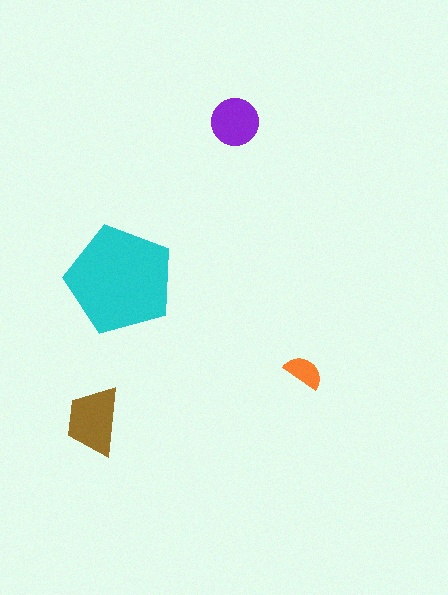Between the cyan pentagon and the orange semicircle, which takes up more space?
The cyan pentagon.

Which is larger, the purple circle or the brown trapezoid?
The brown trapezoid.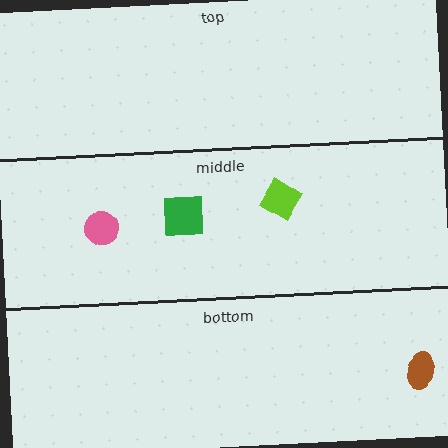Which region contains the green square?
The middle region.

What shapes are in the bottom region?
The brown ellipse.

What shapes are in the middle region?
The pink circle, the green square, the lime diamond.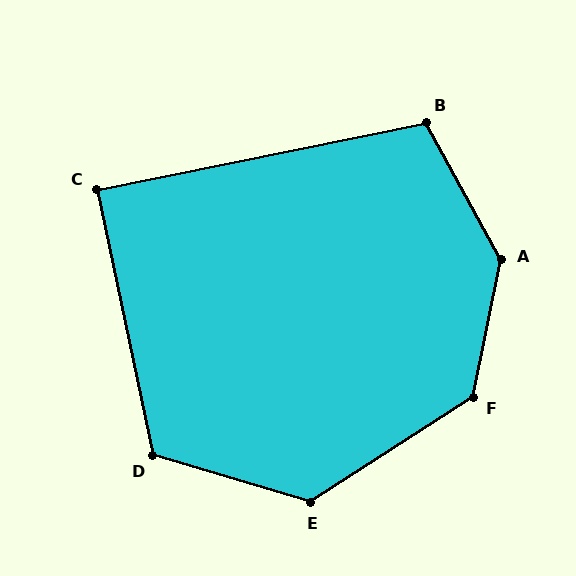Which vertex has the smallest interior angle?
C, at approximately 90 degrees.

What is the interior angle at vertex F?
Approximately 134 degrees (obtuse).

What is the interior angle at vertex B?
Approximately 107 degrees (obtuse).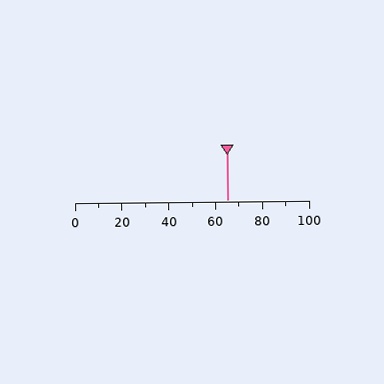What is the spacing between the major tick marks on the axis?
The major ticks are spaced 20 apart.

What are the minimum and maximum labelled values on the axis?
The axis runs from 0 to 100.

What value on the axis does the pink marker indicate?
The marker indicates approximately 65.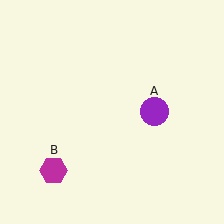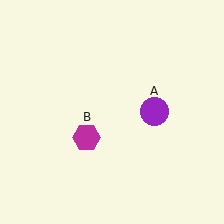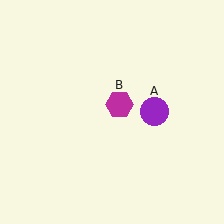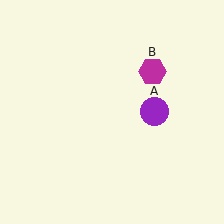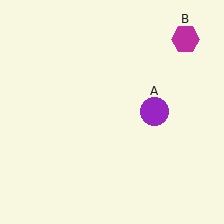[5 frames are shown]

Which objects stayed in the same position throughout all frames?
Purple circle (object A) remained stationary.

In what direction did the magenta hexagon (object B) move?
The magenta hexagon (object B) moved up and to the right.